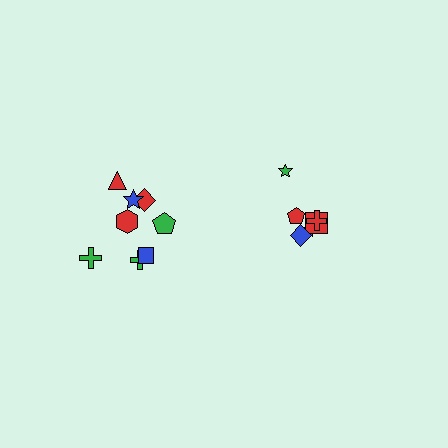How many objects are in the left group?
There are 8 objects.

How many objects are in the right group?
There are 6 objects.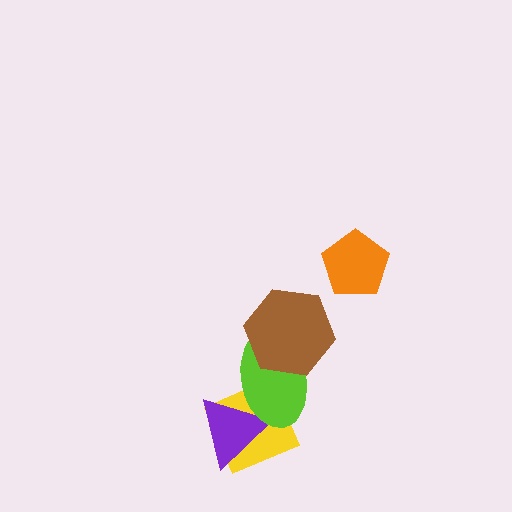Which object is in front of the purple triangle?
The lime ellipse is in front of the purple triangle.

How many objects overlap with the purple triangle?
2 objects overlap with the purple triangle.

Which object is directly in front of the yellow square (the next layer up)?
The purple triangle is directly in front of the yellow square.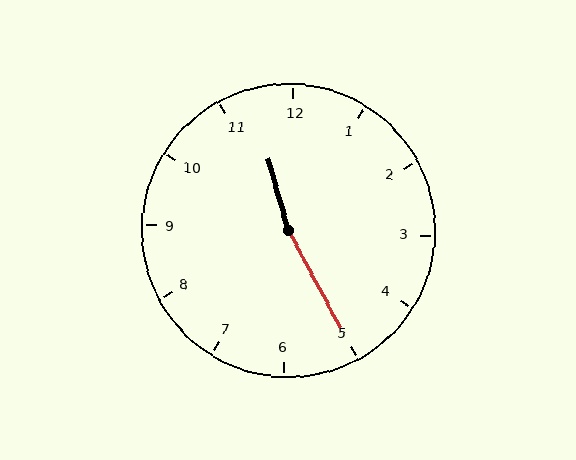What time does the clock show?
11:25.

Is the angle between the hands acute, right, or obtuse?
It is obtuse.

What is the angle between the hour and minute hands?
Approximately 168 degrees.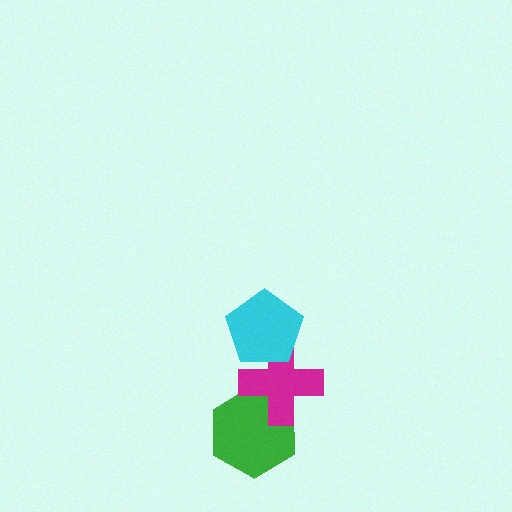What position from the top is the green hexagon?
The green hexagon is 3rd from the top.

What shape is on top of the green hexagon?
The magenta cross is on top of the green hexagon.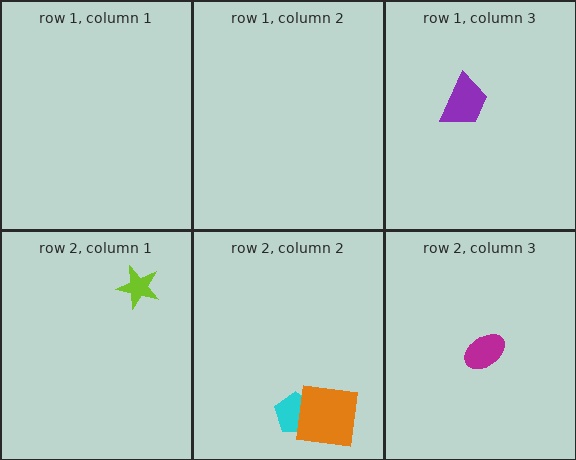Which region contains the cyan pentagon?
The row 2, column 2 region.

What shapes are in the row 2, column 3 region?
The magenta ellipse.